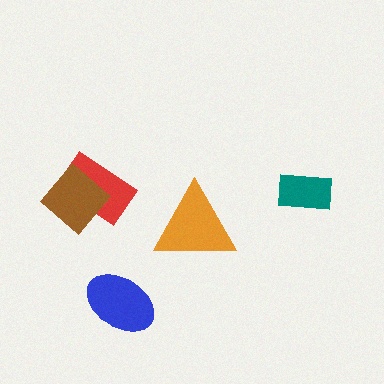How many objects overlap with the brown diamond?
1 object overlaps with the brown diamond.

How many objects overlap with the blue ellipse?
0 objects overlap with the blue ellipse.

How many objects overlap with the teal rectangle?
0 objects overlap with the teal rectangle.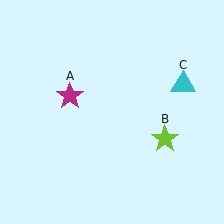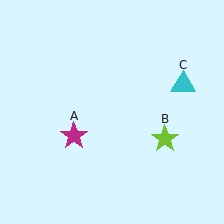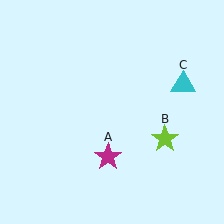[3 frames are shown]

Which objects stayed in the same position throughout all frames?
Lime star (object B) and cyan triangle (object C) remained stationary.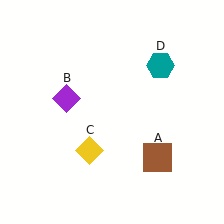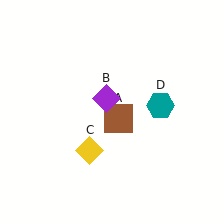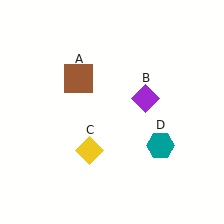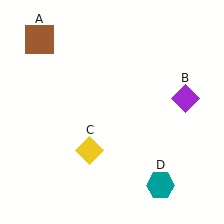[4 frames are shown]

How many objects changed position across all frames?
3 objects changed position: brown square (object A), purple diamond (object B), teal hexagon (object D).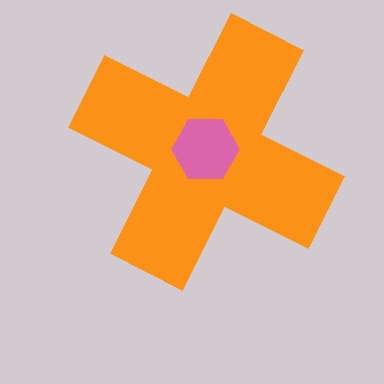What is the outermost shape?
The orange cross.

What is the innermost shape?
The pink hexagon.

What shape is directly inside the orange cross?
The pink hexagon.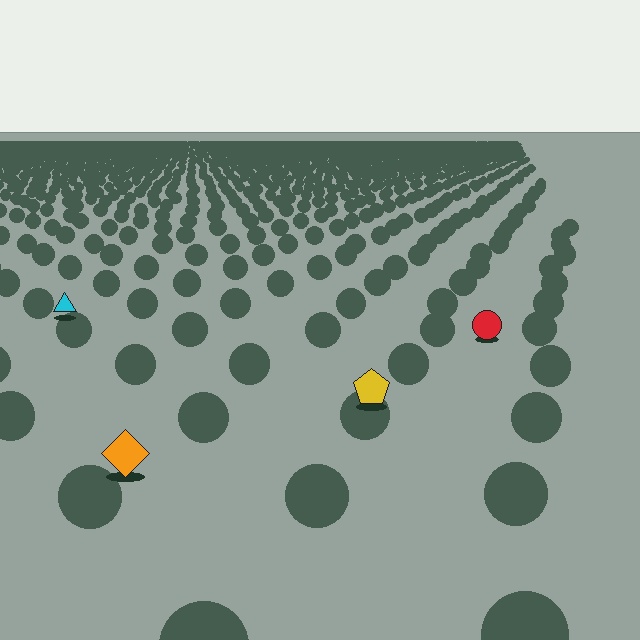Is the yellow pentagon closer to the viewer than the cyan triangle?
Yes. The yellow pentagon is closer — you can tell from the texture gradient: the ground texture is coarser near it.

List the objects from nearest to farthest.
From nearest to farthest: the orange diamond, the yellow pentagon, the red circle, the cyan triangle.